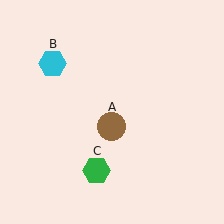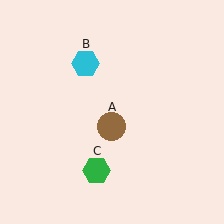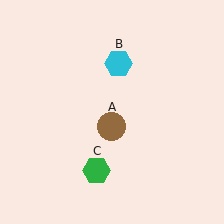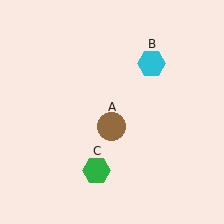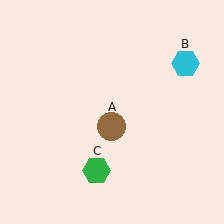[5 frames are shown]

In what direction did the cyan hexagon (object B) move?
The cyan hexagon (object B) moved right.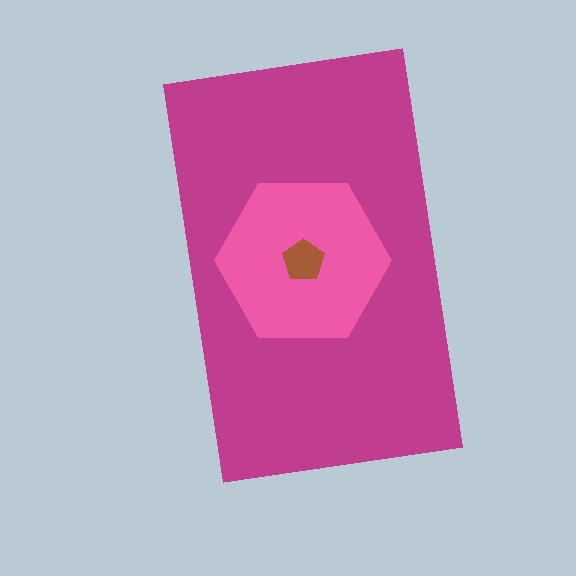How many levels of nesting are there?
3.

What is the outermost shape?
The magenta rectangle.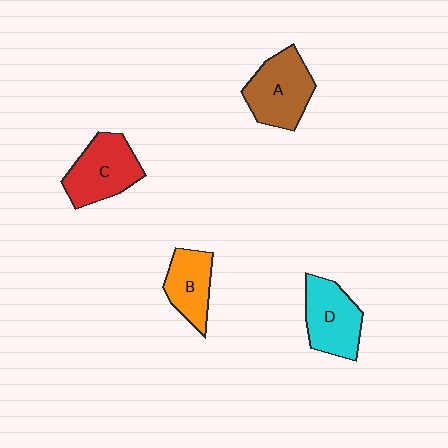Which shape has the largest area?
Shape A (brown).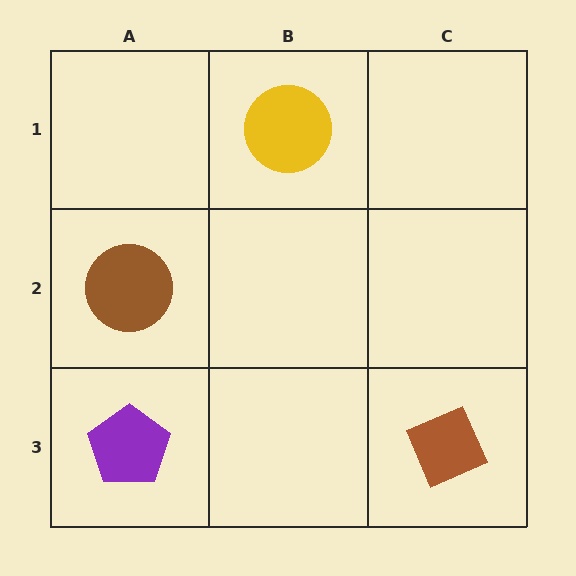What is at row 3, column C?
A brown diamond.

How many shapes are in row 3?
2 shapes.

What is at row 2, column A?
A brown circle.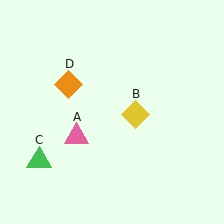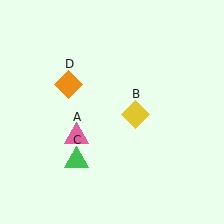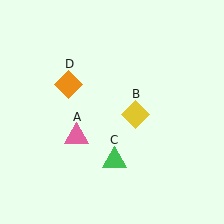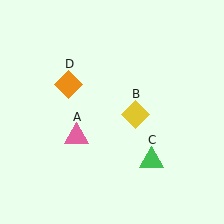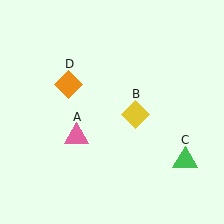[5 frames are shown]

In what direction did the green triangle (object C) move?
The green triangle (object C) moved right.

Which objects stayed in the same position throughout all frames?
Pink triangle (object A) and yellow diamond (object B) and orange diamond (object D) remained stationary.